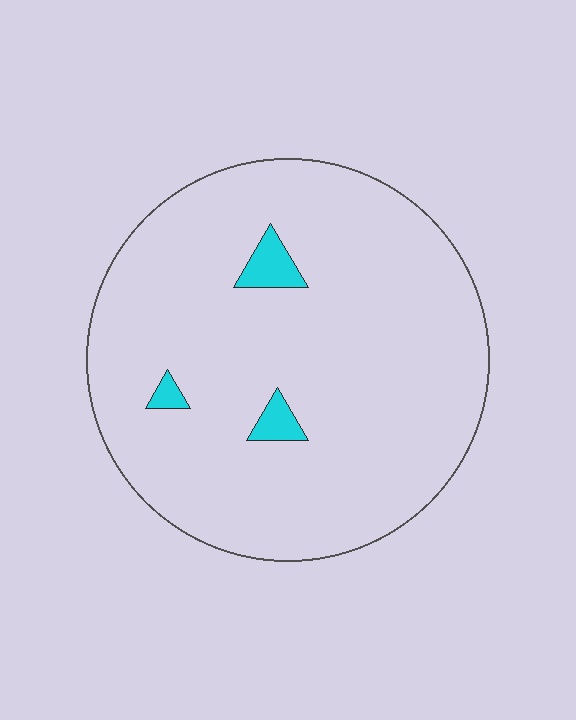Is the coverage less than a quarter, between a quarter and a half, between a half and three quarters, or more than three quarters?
Less than a quarter.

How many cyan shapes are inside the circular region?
3.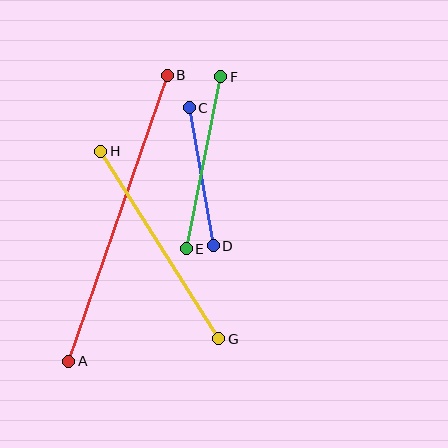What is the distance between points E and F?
The distance is approximately 175 pixels.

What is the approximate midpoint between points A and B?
The midpoint is at approximately (118, 218) pixels.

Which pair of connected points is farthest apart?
Points A and B are farthest apart.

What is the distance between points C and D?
The distance is approximately 140 pixels.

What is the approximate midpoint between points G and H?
The midpoint is at approximately (160, 245) pixels.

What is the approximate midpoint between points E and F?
The midpoint is at approximately (204, 163) pixels.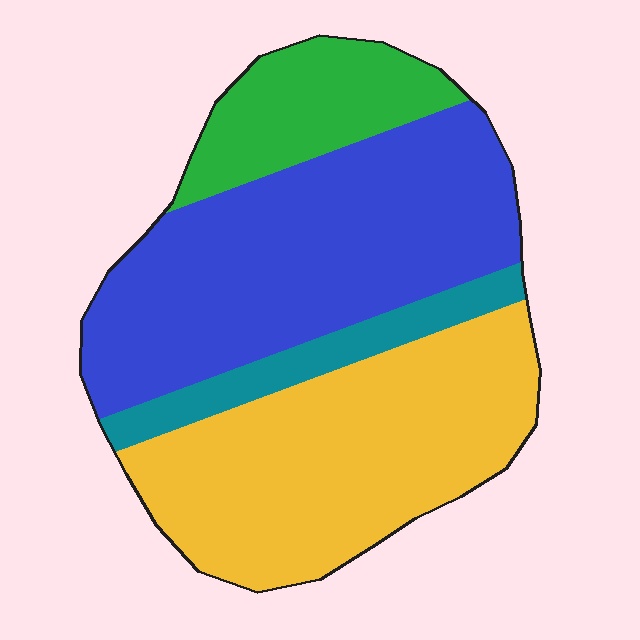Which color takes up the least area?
Teal, at roughly 10%.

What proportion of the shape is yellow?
Yellow takes up about three eighths (3/8) of the shape.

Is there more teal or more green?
Green.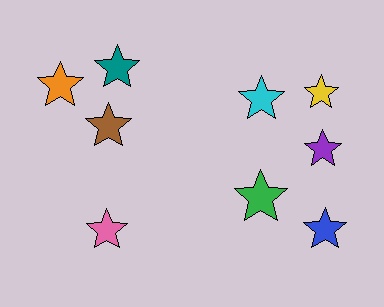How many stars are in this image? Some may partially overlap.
There are 9 stars.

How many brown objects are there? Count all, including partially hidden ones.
There is 1 brown object.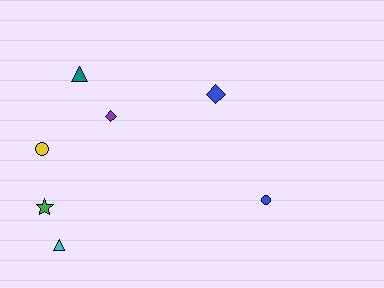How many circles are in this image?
There are 2 circles.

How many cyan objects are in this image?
There is 1 cyan object.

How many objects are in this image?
There are 7 objects.